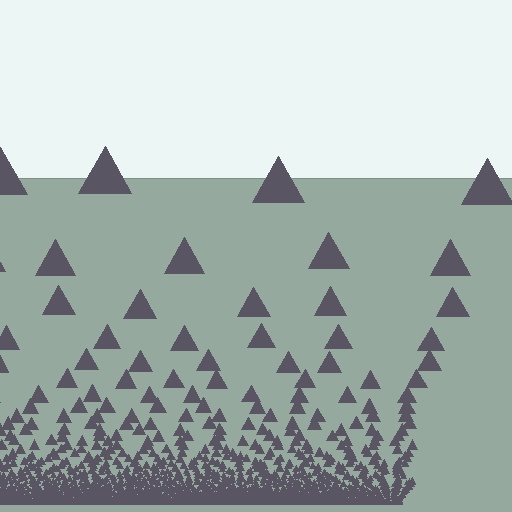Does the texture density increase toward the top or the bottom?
Density increases toward the bottom.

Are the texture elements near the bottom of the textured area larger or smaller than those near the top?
Smaller. The gradient is inverted — elements near the bottom are smaller and denser.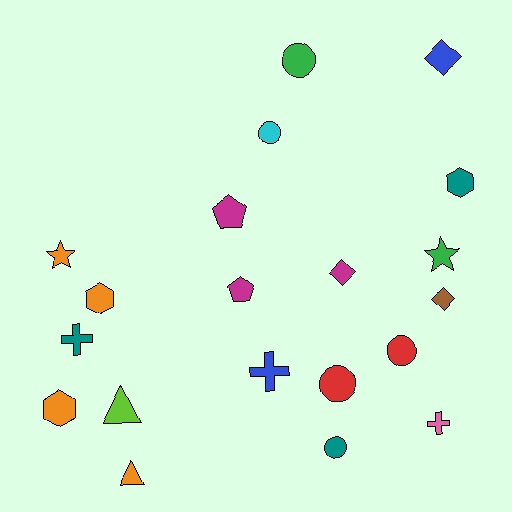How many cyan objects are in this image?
There is 1 cyan object.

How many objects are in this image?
There are 20 objects.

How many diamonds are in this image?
There are 3 diamonds.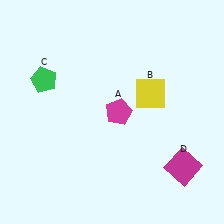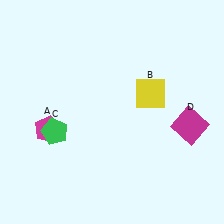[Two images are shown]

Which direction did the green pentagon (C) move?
The green pentagon (C) moved down.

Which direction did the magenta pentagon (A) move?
The magenta pentagon (A) moved left.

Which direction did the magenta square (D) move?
The magenta square (D) moved up.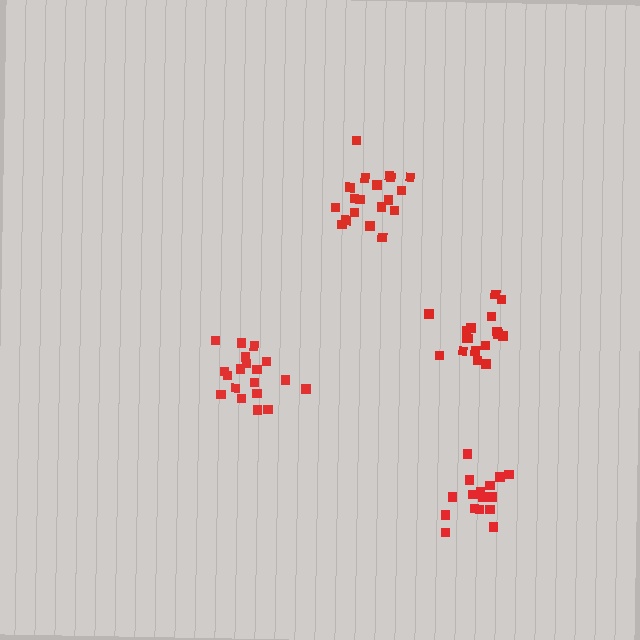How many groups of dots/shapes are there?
There are 4 groups.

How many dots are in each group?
Group 1: 17 dots, Group 2: 19 dots, Group 3: 17 dots, Group 4: 19 dots (72 total).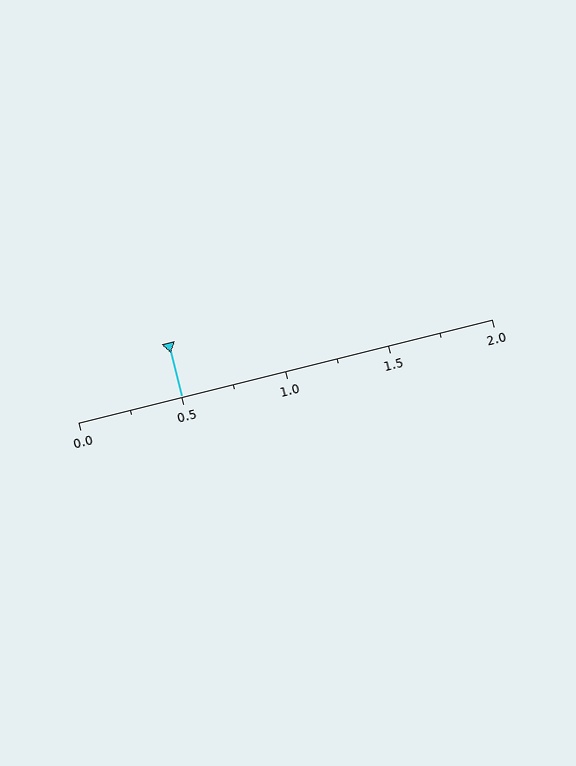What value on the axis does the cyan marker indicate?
The marker indicates approximately 0.5.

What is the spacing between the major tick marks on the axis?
The major ticks are spaced 0.5 apart.